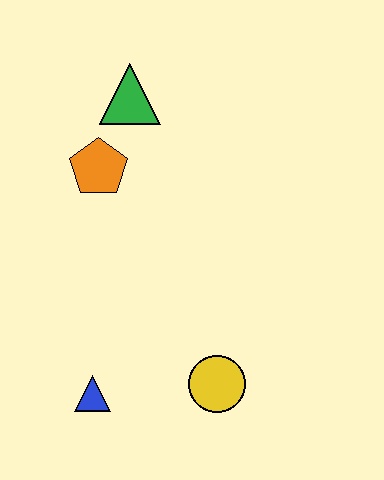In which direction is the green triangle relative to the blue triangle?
The green triangle is above the blue triangle.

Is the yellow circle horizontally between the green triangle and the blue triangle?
No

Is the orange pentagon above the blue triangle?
Yes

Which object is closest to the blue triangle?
The yellow circle is closest to the blue triangle.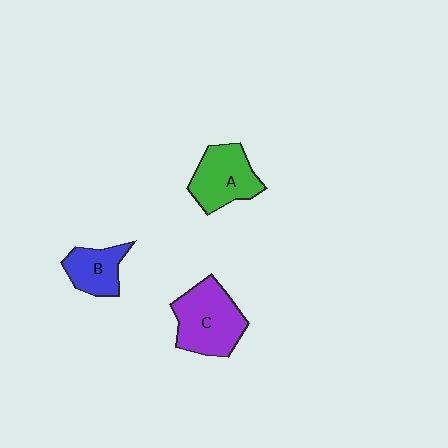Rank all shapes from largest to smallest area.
From largest to smallest: C (purple), A (green), B (blue).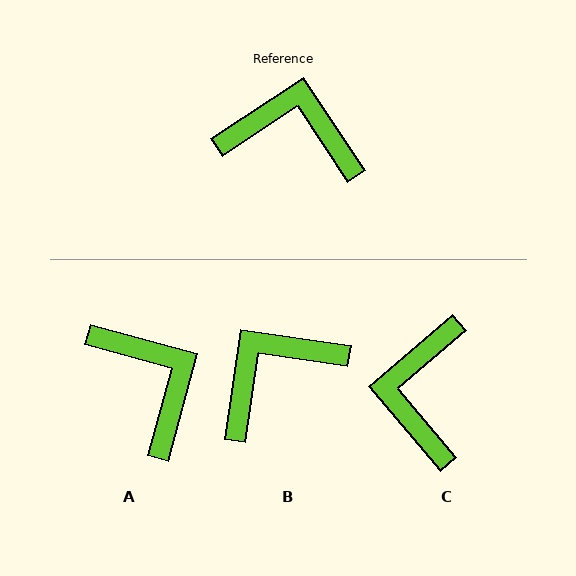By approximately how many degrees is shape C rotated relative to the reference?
Approximately 97 degrees counter-clockwise.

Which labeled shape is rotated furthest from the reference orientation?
C, about 97 degrees away.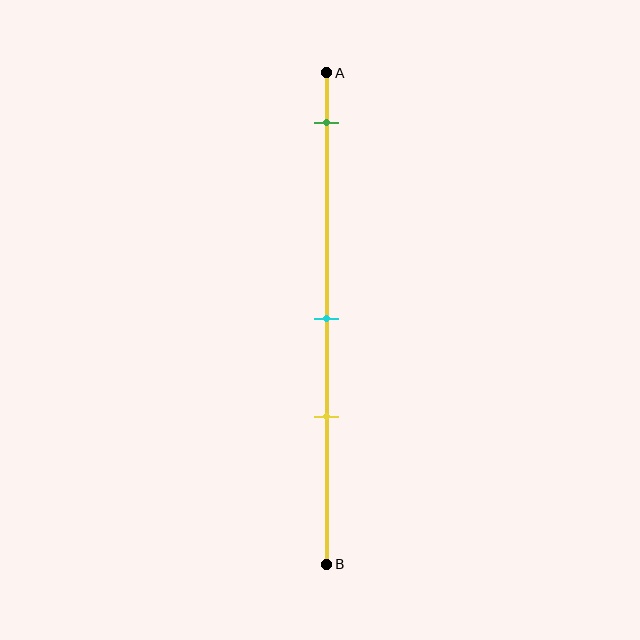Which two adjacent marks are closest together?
The cyan and yellow marks are the closest adjacent pair.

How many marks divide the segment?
There are 3 marks dividing the segment.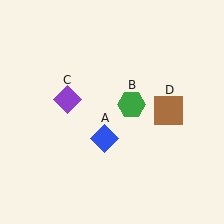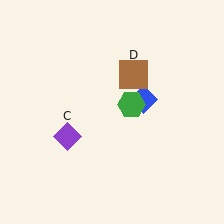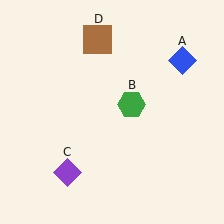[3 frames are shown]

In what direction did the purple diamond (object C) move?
The purple diamond (object C) moved down.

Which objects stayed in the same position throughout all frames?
Green hexagon (object B) remained stationary.